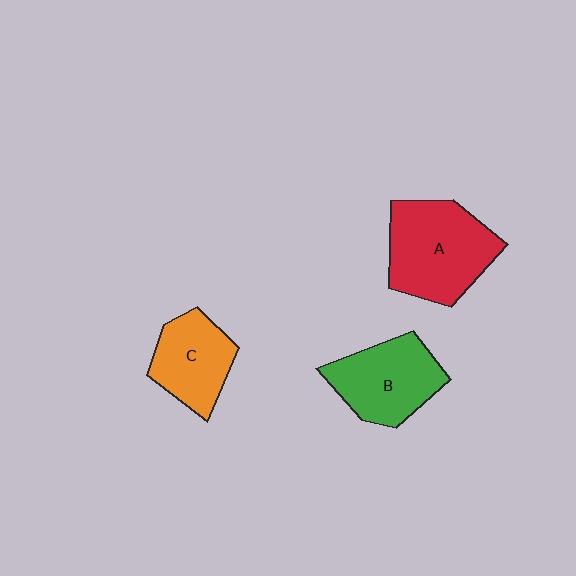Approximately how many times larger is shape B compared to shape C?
Approximately 1.2 times.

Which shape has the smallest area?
Shape C (orange).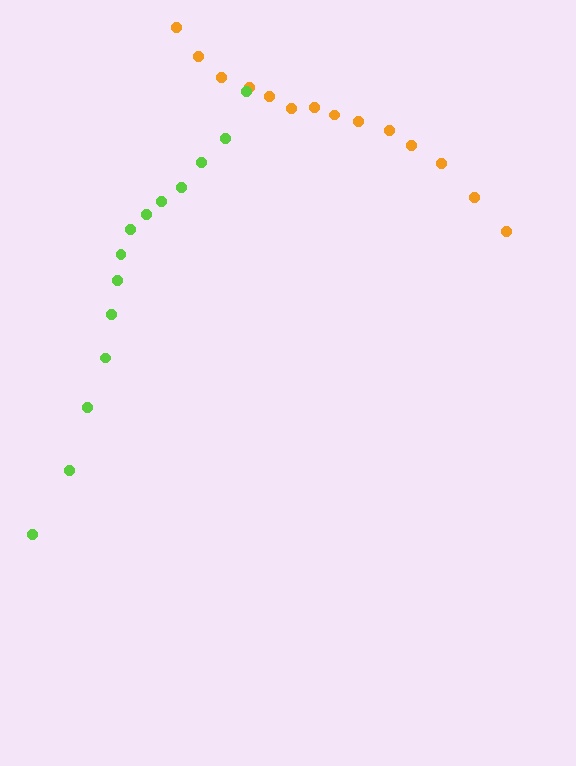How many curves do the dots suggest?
There are 2 distinct paths.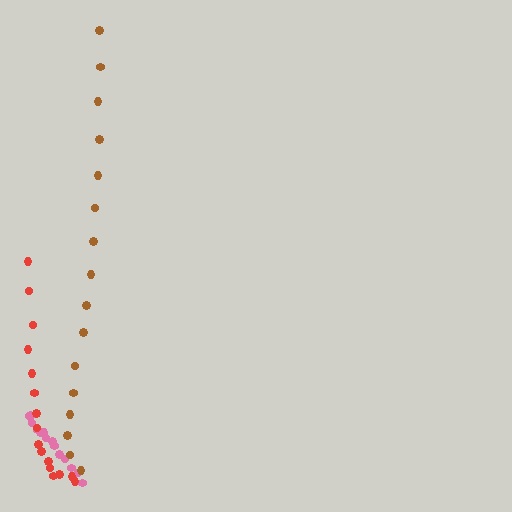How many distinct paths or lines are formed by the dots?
There are 3 distinct paths.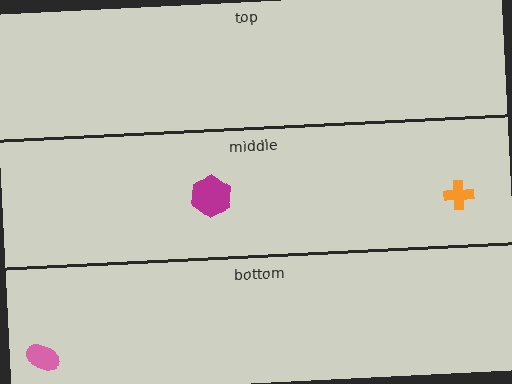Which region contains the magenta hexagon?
The middle region.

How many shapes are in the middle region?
2.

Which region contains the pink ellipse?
The bottom region.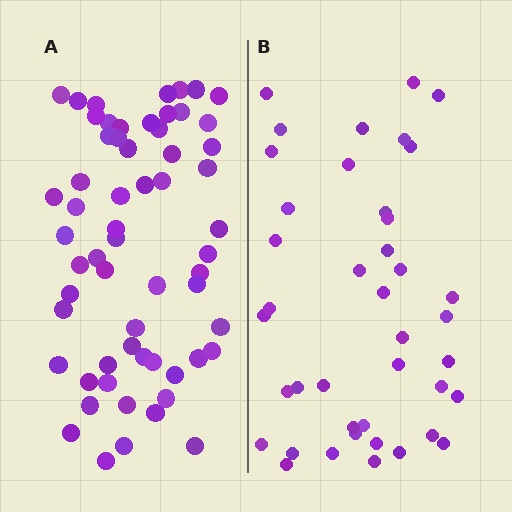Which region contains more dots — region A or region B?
Region A (the left region) has more dots.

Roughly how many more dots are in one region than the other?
Region A has approximately 20 more dots than region B.